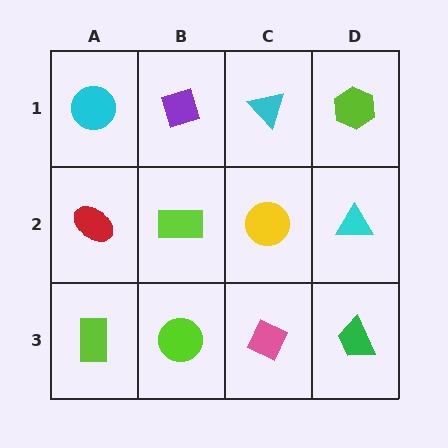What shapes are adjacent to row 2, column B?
A purple diamond (row 1, column B), a lime circle (row 3, column B), a red ellipse (row 2, column A), a yellow circle (row 2, column C).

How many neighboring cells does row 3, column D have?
2.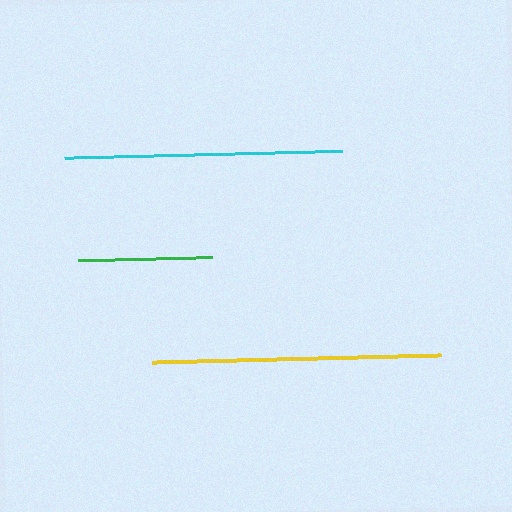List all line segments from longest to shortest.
From longest to shortest: yellow, cyan, green.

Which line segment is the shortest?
The green line is the shortest at approximately 134 pixels.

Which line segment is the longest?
The yellow line is the longest at approximately 289 pixels.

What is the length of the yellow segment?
The yellow segment is approximately 289 pixels long.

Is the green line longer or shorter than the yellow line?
The yellow line is longer than the green line.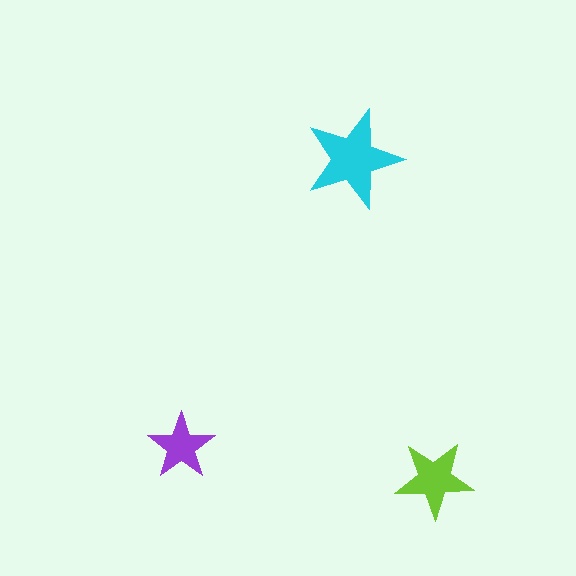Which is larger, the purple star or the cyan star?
The cyan one.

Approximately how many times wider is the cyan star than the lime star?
About 1.5 times wider.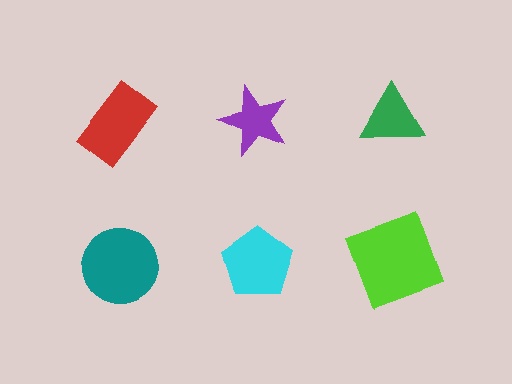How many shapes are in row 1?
3 shapes.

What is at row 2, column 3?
A lime square.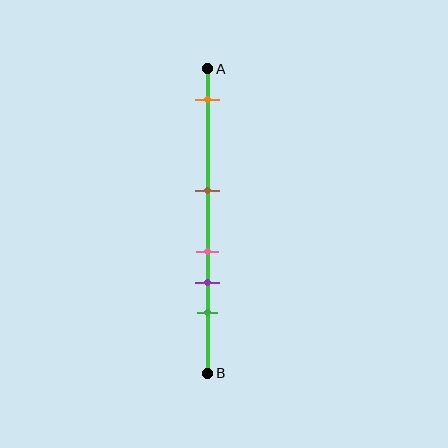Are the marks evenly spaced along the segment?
No, the marks are not evenly spaced.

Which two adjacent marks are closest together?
The pink and purple marks are the closest adjacent pair.